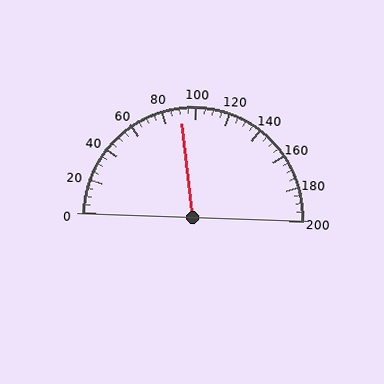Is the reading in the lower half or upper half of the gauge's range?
The reading is in the lower half of the range (0 to 200).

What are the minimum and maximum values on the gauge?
The gauge ranges from 0 to 200.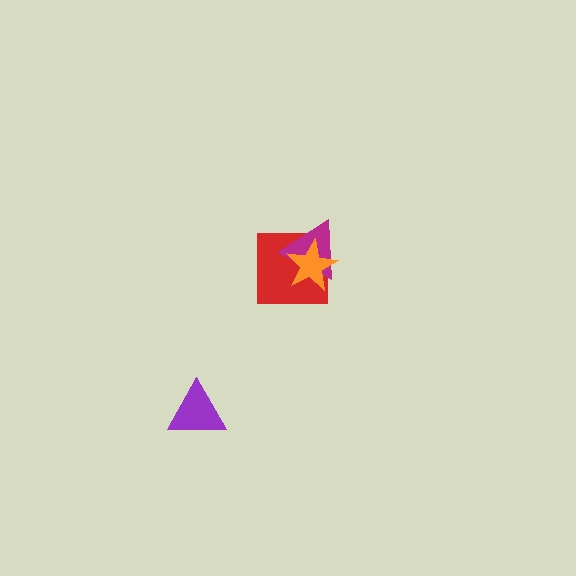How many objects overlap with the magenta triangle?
2 objects overlap with the magenta triangle.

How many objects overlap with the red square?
2 objects overlap with the red square.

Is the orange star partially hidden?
No, no other shape covers it.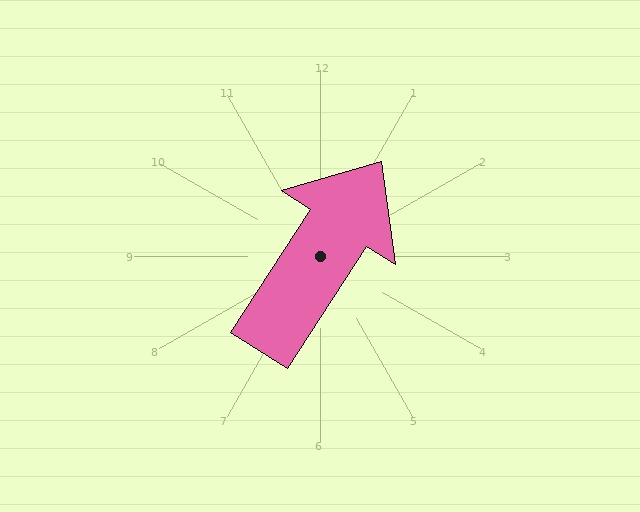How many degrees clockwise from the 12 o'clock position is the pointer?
Approximately 33 degrees.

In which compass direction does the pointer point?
Northeast.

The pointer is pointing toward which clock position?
Roughly 1 o'clock.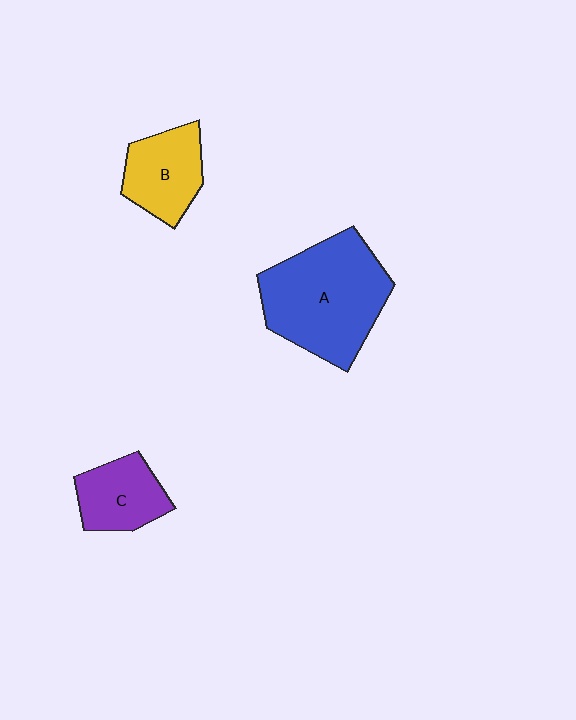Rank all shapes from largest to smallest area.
From largest to smallest: A (blue), B (yellow), C (purple).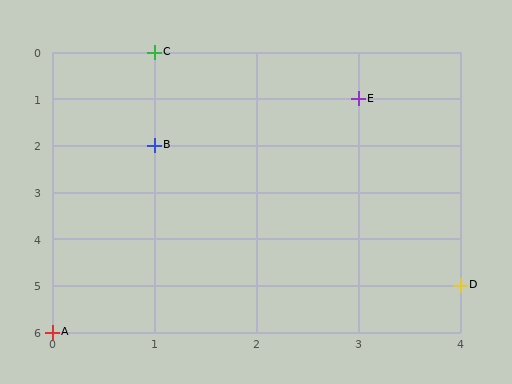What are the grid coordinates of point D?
Point D is at grid coordinates (4, 5).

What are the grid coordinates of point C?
Point C is at grid coordinates (1, 0).